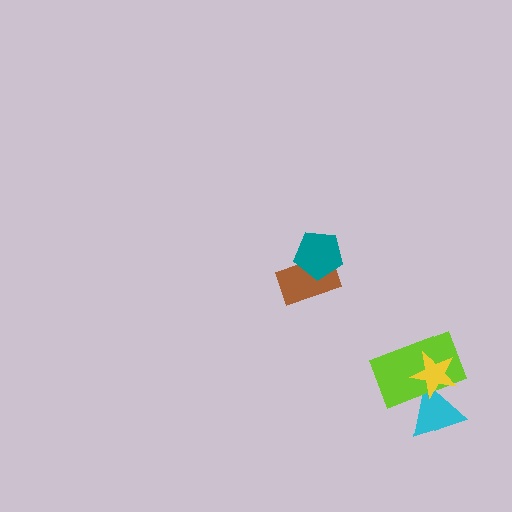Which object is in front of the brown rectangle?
The teal pentagon is in front of the brown rectangle.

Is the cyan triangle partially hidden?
Yes, it is partially covered by another shape.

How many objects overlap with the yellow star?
2 objects overlap with the yellow star.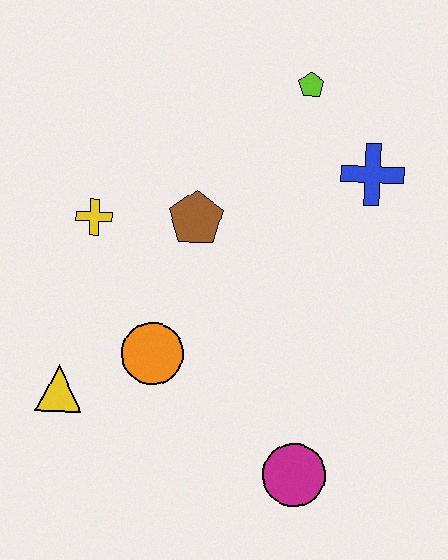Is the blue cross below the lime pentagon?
Yes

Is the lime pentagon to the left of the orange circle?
No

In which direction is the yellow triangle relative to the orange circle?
The yellow triangle is to the left of the orange circle.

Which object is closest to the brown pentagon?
The yellow cross is closest to the brown pentagon.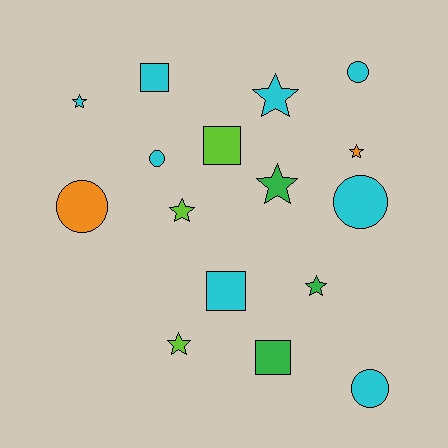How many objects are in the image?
There are 16 objects.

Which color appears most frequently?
Cyan, with 8 objects.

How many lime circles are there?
There are no lime circles.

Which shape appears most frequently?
Star, with 7 objects.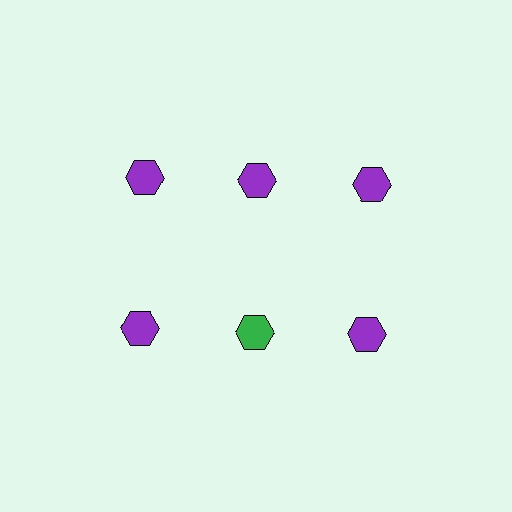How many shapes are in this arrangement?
There are 6 shapes arranged in a grid pattern.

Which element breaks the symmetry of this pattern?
The green hexagon in the second row, second from left column breaks the symmetry. All other shapes are purple hexagons.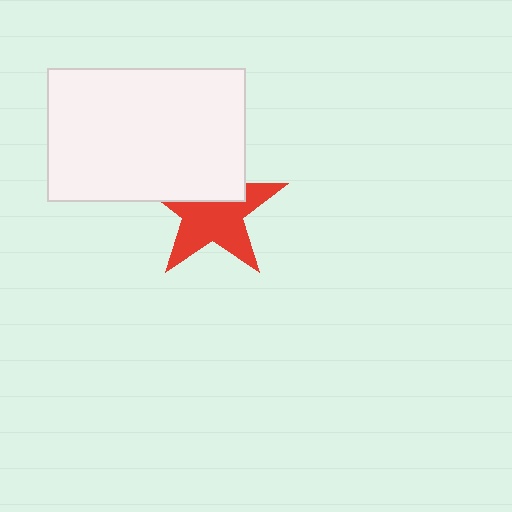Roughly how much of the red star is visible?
About half of it is visible (roughly 62%).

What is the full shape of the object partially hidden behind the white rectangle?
The partially hidden object is a red star.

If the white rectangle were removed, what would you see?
You would see the complete red star.